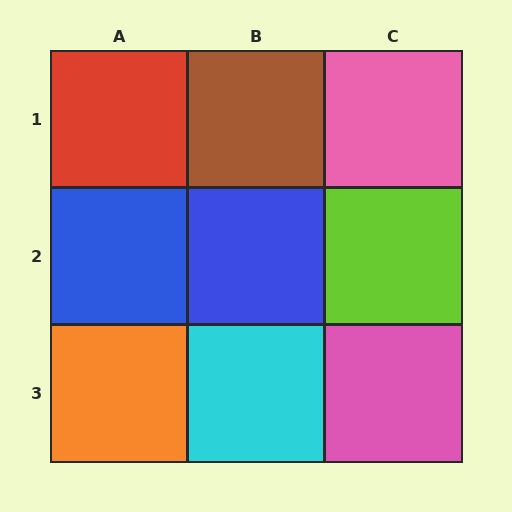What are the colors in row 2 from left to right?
Blue, blue, lime.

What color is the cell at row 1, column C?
Pink.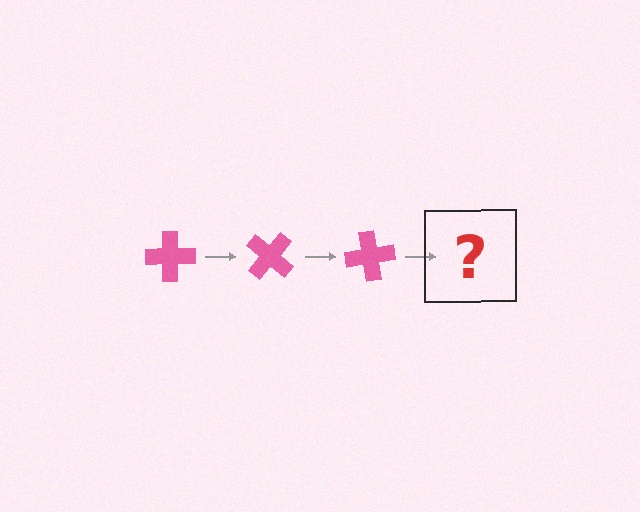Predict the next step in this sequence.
The next step is a pink cross rotated 120 degrees.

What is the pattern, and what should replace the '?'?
The pattern is that the cross rotates 40 degrees each step. The '?' should be a pink cross rotated 120 degrees.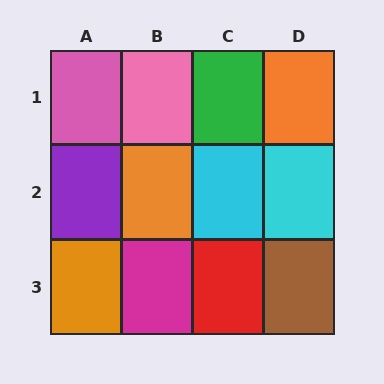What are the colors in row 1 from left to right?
Pink, pink, green, orange.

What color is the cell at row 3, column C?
Red.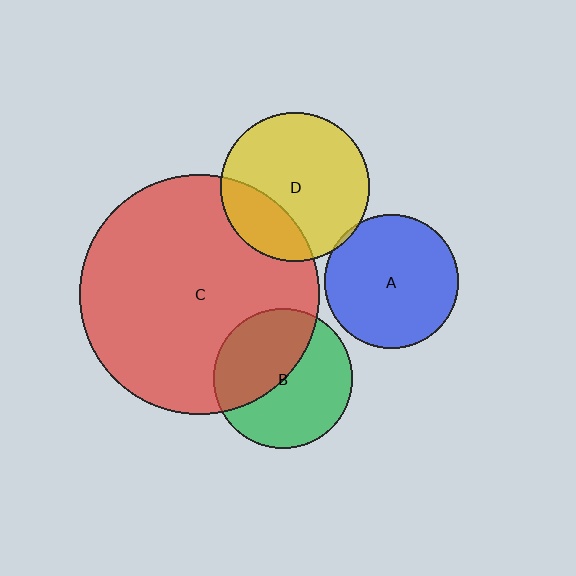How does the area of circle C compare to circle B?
Approximately 3.0 times.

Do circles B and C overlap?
Yes.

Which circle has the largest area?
Circle C (red).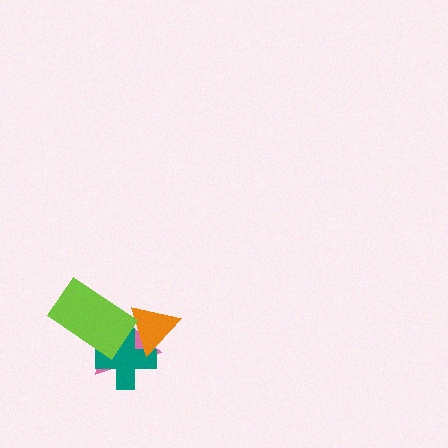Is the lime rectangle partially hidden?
No, no other shape covers it.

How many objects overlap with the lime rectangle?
2 objects overlap with the lime rectangle.